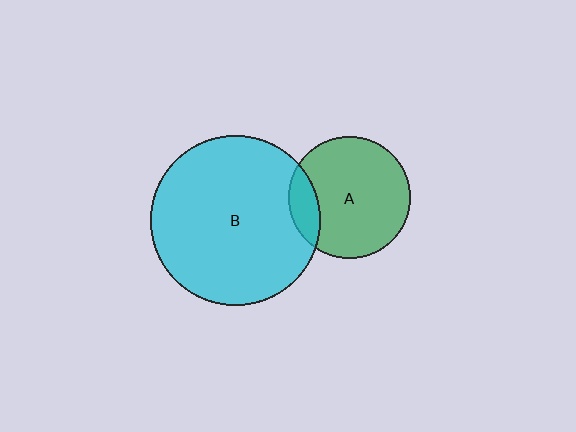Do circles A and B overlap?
Yes.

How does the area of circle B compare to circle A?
Approximately 2.0 times.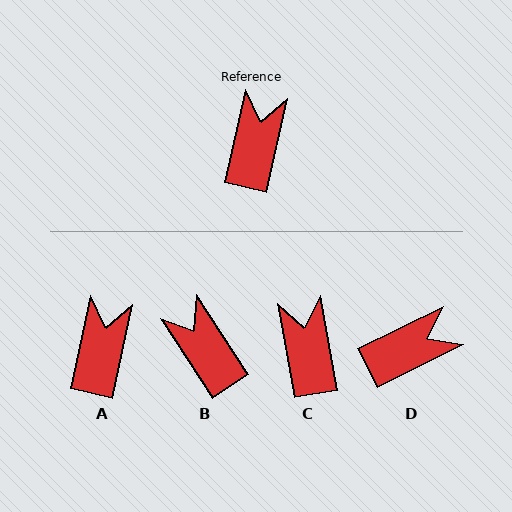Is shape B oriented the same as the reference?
No, it is off by about 46 degrees.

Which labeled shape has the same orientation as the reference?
A.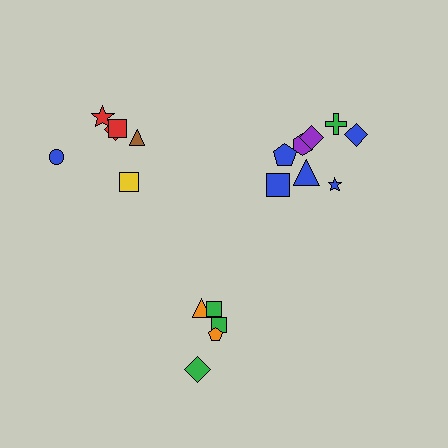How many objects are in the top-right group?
There are 8 objects.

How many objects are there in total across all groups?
There are 19 objects.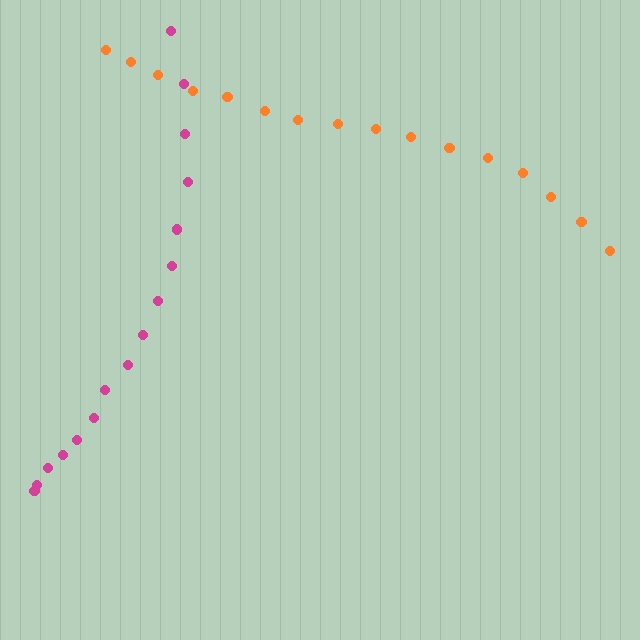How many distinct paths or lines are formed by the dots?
There are 2 distinct paths.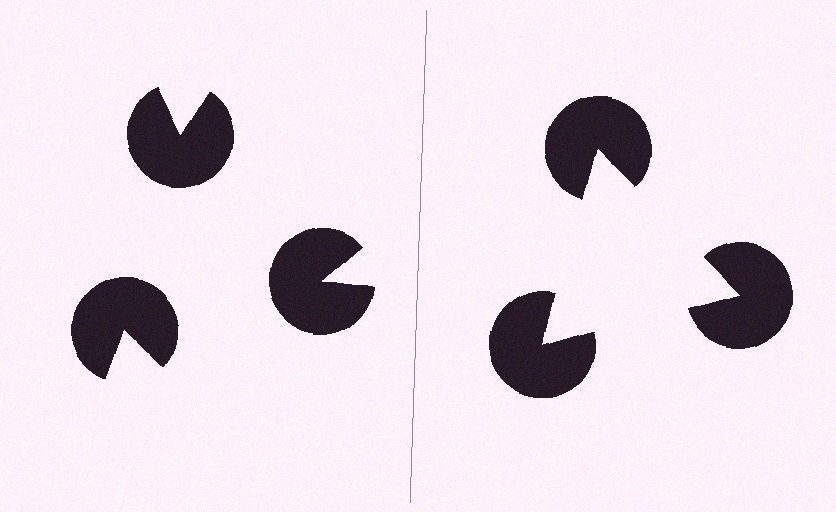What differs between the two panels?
The pac-man discs are positioned identically on both sides; only the wedge orientations differ. On the right they align to a triangle; on the left they are misaligned.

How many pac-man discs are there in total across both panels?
6 — 3 on each side.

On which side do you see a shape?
An illusory triangle appears on the right side. On the left side the wedge cuts are rotated, so no coherent shape forms.